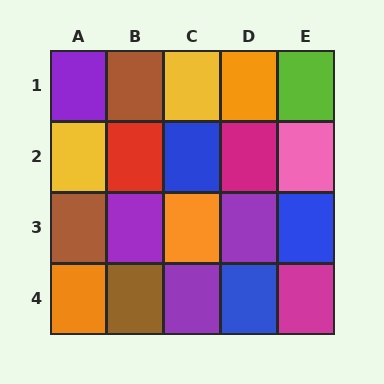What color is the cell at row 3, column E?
Blue.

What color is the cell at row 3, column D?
Purple.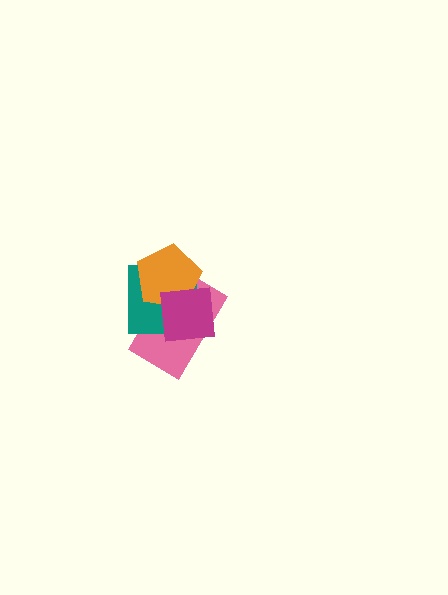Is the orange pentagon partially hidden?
Yes, it is partially covered by another shape.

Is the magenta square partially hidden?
No, no other shape covers it.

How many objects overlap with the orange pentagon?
3 objects overlap with the orange pentagon.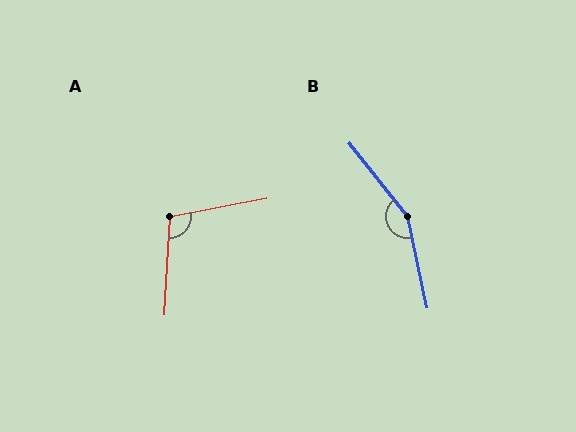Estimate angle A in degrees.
Approximately 104 degrees.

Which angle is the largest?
B, at approximately 153 degrees.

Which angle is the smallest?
A, at approximately 104 degrees.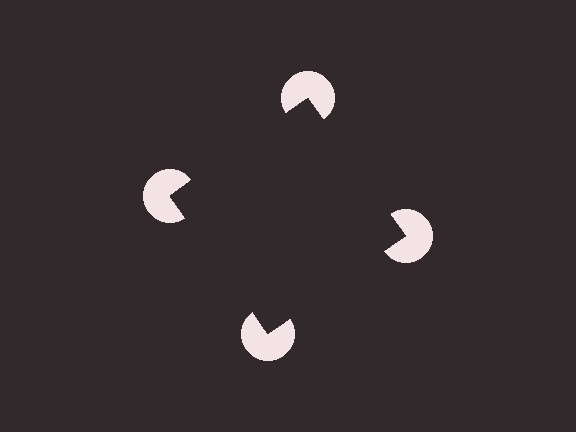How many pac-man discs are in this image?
There are 4 — one at each vertex of the illusory square.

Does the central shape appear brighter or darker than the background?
It typically appears slightly darker than the background, even though no actual brightness change is drawn.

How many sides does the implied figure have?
4 sides.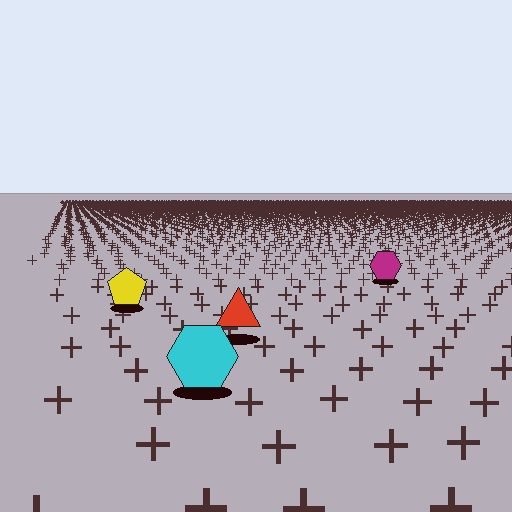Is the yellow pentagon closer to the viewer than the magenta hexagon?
Yes. The yellow pentagon is closer — you can tell from the texture gradient: the ground texture is coarser near it.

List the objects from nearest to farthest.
From nearest to farthest: the cyan hexagon, the red triangle, the yellow pentagon, the magenta hexagon.